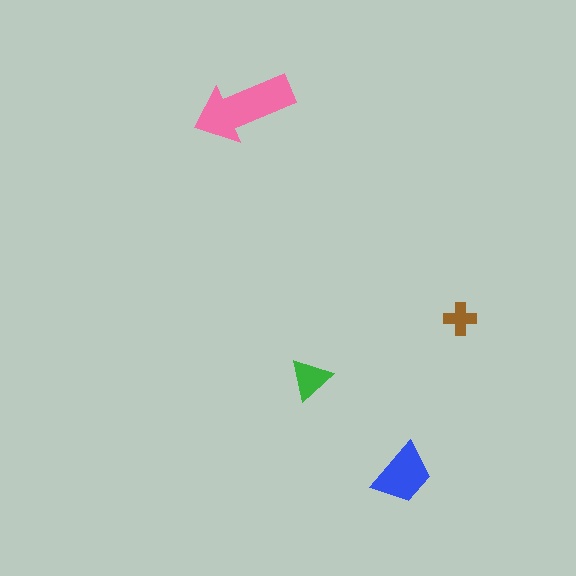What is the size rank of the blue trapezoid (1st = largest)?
2nd.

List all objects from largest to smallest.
The pink arrow, the blue trapezoid, the green triangle, the brown cross.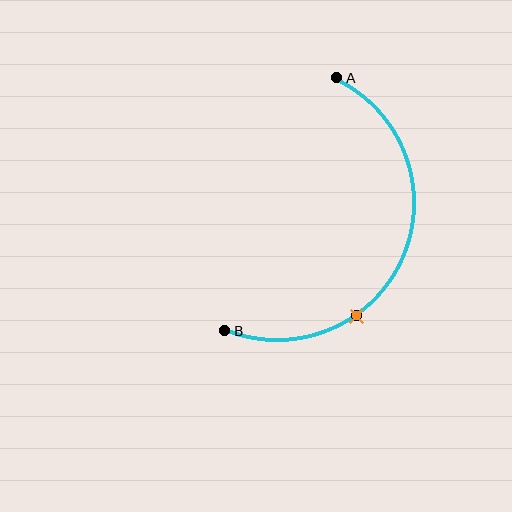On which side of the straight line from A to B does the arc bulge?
The arc bulges to the right of the straight line connecting A and B.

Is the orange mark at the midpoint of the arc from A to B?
No. The orange mark lies on the arc but is closer to endpoint B. The arc midpoint would be at the point on the curve equidistant along the arc from both A and B.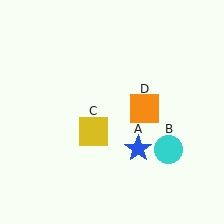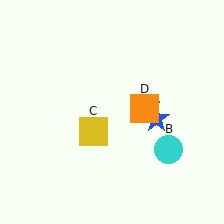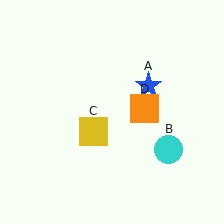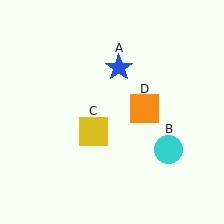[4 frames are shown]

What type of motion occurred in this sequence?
The blue star (object A) rotated counterclockwise around the center of the scene.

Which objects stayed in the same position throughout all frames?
Cyan circle (object B) and yellow square (object C) and orange square (object D) remained stationary.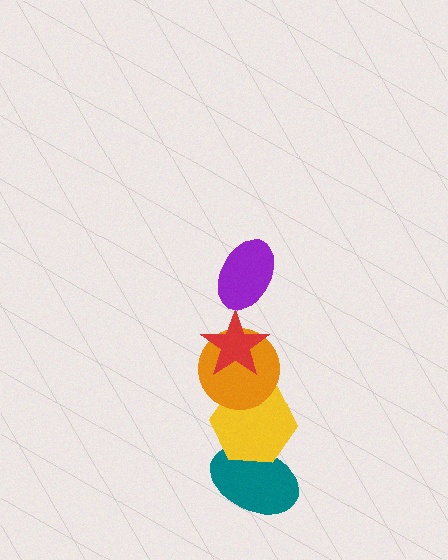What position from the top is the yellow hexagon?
The yellow hexagon is 4th from the top.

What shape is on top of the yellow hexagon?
The orange circle is on top of the yellow hexagon.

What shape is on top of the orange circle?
The red star is on top of the orange circle.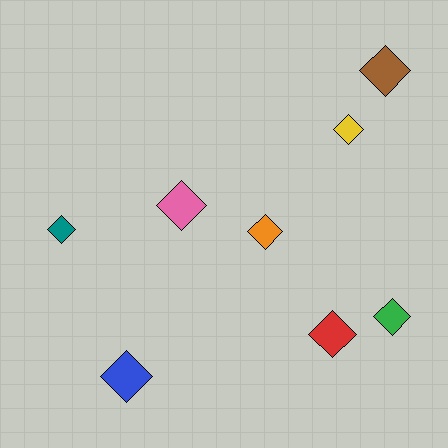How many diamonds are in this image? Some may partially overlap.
There are 8 diamonds.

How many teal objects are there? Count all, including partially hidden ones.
There is 1 teal object.